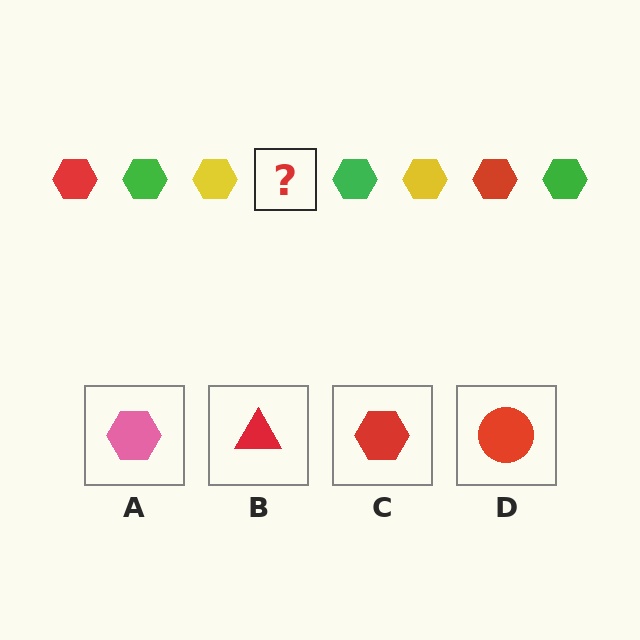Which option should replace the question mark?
Option C.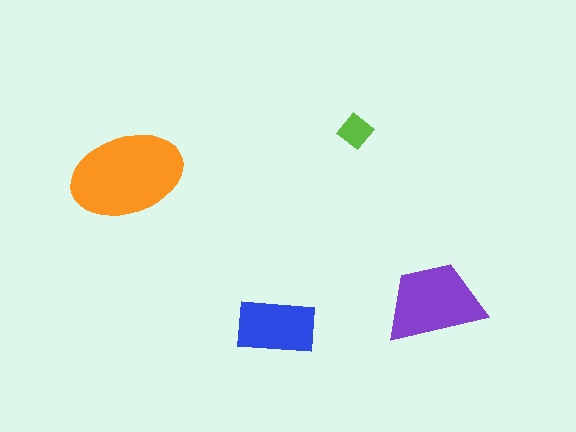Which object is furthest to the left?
The orange ellipse is leftmost.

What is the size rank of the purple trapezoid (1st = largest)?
2nd.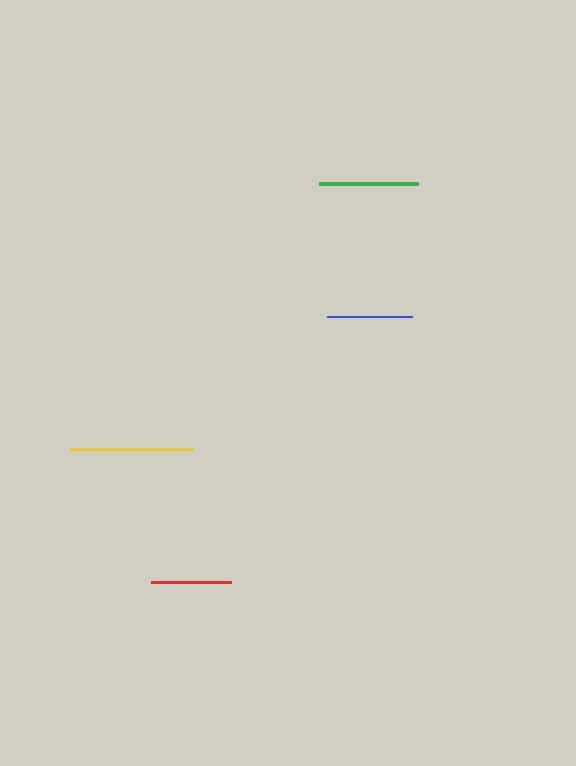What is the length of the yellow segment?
The yellow segment is approximately 124 pixels long.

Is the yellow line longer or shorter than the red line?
The yellow line is longer than the red line.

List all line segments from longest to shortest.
From longest to shortest: yellow, green, blue, red.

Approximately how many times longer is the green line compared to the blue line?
The green line is approximately 1.2 times the length of the blue line.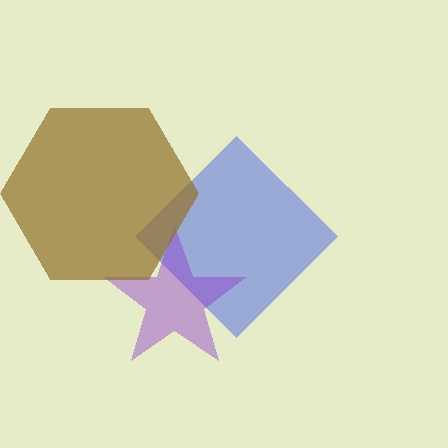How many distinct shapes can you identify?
There are 3 distinct shapes: a blue diamond, a purple star, a brown hexagon.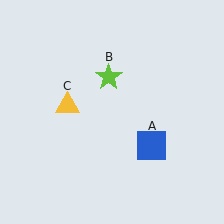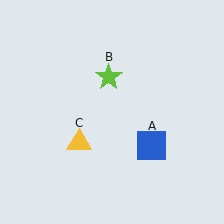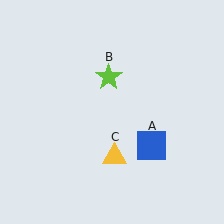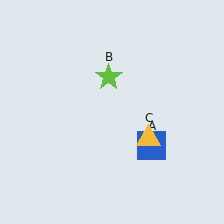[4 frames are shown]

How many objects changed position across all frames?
1 object changed position: yellow triangle (object C).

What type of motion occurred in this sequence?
The yellow triangle (object C) rotated counterclockwise around the center of the scene.